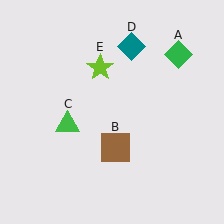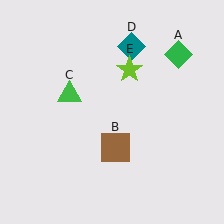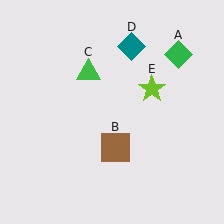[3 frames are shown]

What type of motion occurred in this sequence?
The green triangle (object C), lime star (object E) rotated clockwise around the center of the scene.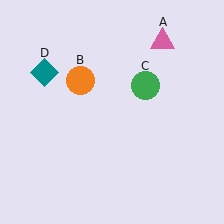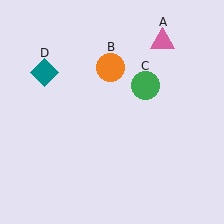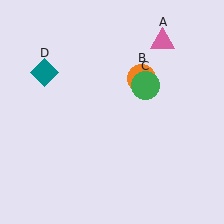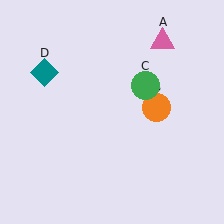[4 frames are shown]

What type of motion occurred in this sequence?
The orange circle (object B) rotated clockwise around the center of the scene.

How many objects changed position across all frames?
1 object changed position: orange circle (object B).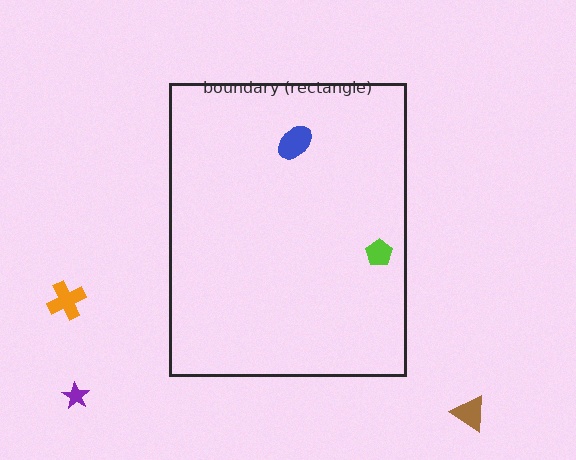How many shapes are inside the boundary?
2 inside, 3 outside.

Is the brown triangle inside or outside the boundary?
Outside.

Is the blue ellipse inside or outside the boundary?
Inside.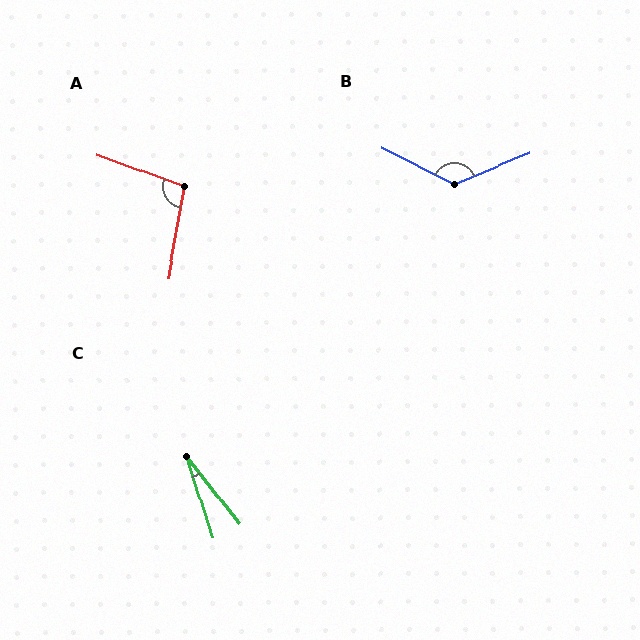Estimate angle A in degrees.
Approximately 100 degrees.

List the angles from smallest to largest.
C (20°), A (100°), B (131°).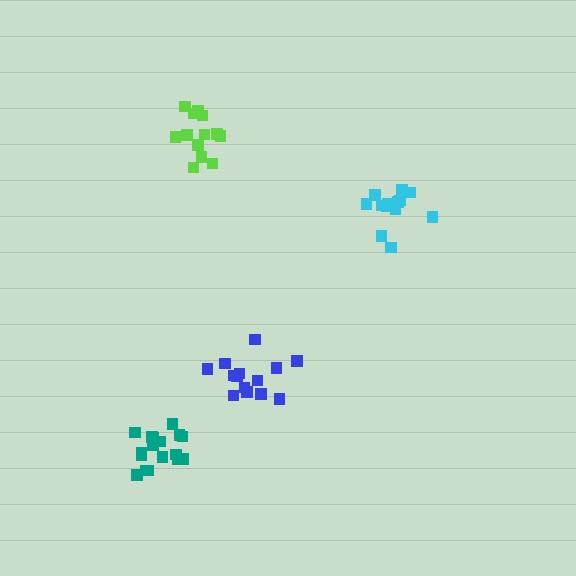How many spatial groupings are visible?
There are 4 spatial groupings.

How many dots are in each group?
Group 1: 13 dots, Group 2: 13 dots, Group 3: 14 dots, Group 4: 17 dots (57 total).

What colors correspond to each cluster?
The clusters are colored: cyan, lime, blue, teal.